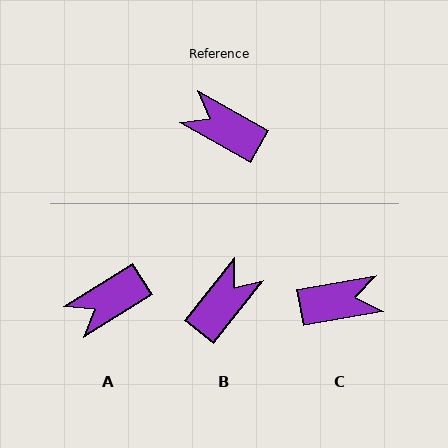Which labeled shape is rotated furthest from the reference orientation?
C, about 140 degrees away.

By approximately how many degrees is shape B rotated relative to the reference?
Approximately 99 degrees clockwise.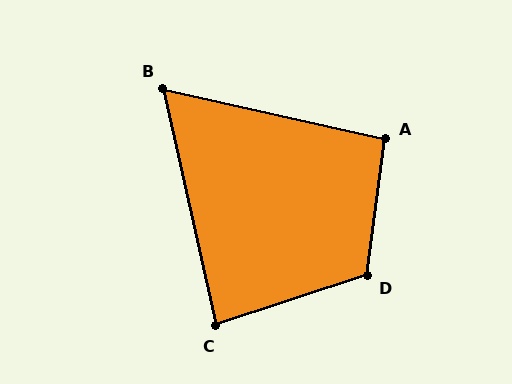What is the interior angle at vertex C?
Approximately 84 degrees (acute).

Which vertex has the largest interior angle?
D, at approximately 115 degrees.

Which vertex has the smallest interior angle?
B, at approximately 65 degrees.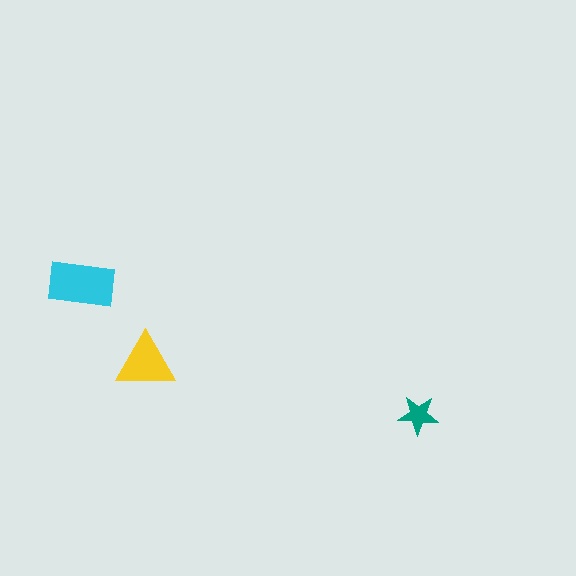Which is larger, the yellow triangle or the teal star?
The yellow triangle.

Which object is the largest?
The cyan rectangle.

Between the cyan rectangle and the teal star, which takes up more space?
The cyan rectangle.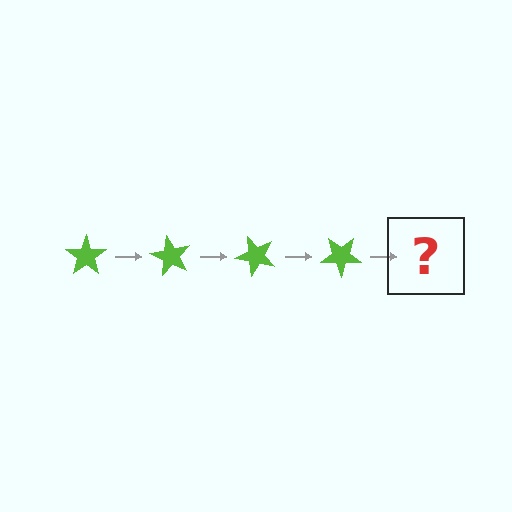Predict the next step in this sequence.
The next step is a lime star rotated 240 degrees.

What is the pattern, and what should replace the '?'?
The pattern is that the star rotates 60 degrees each step. The '?' should be a lime star rotated 240 degrees.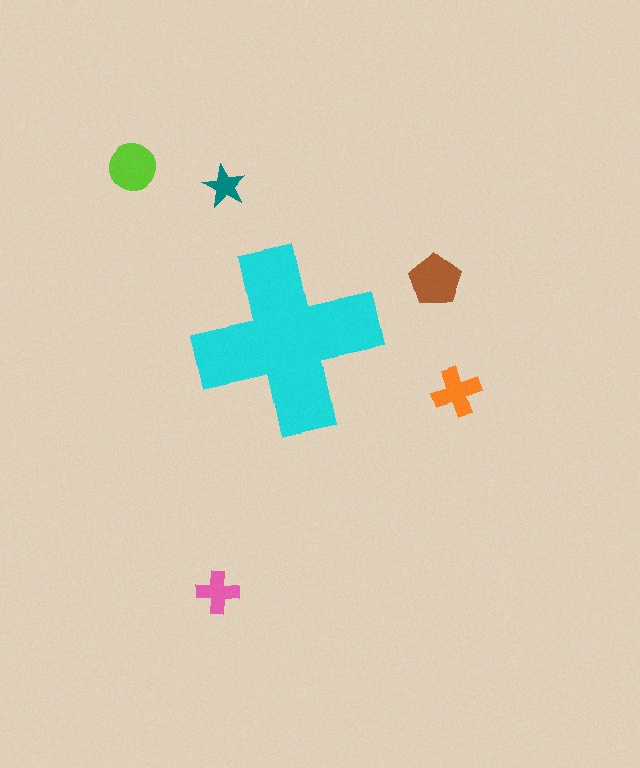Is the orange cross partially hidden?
No, the orange cross is fully visible.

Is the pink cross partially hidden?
No, the pink cross is fully visible.